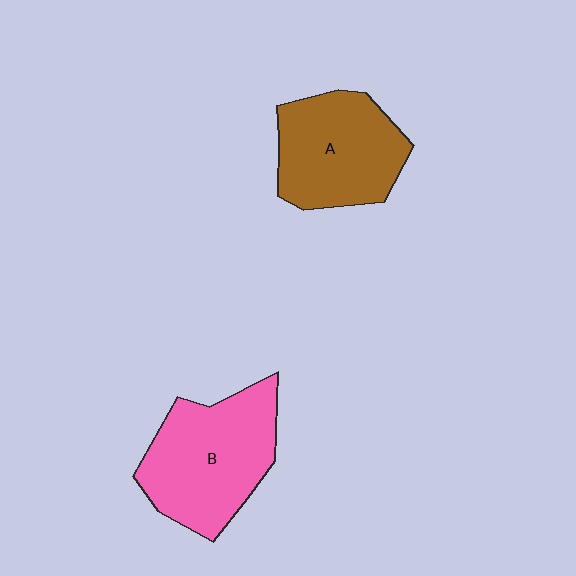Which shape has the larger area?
Shape B (pink).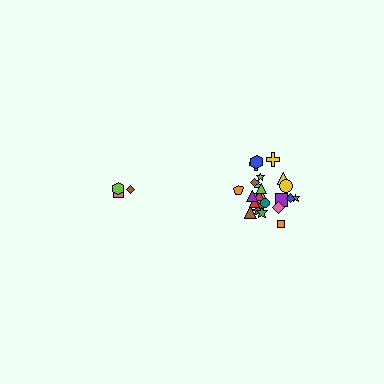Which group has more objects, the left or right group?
The right group.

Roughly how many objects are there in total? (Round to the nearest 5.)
Roughly 30 objects in total.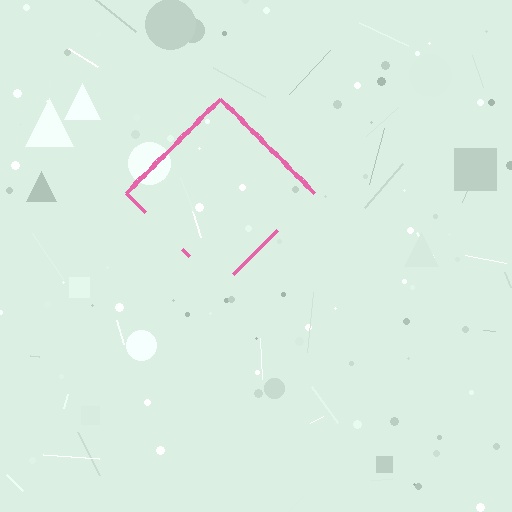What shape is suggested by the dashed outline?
The dashed outline suggests a diamond.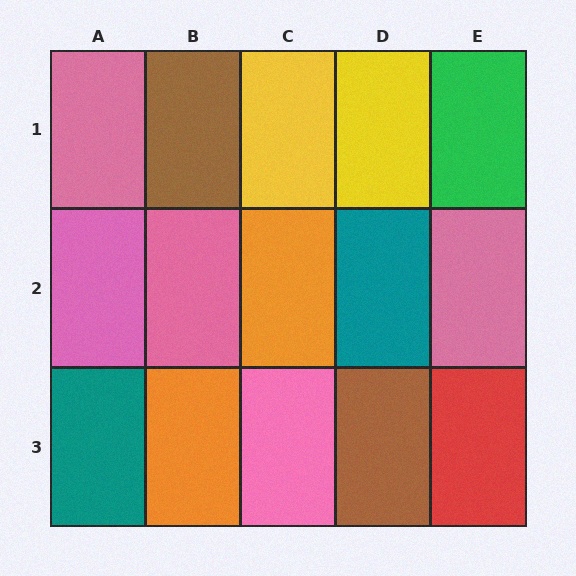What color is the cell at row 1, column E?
Green.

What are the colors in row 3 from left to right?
Teal, orange, pink, brown, red.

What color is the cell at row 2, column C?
Orange.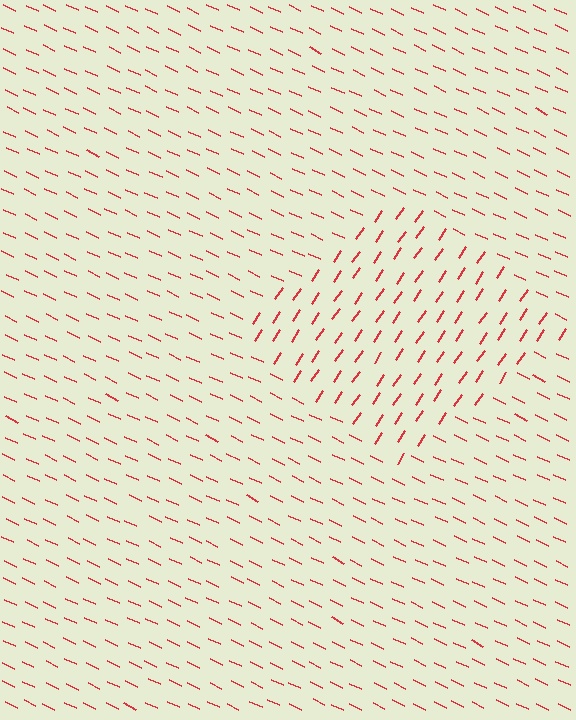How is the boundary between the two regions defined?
The boundary is defined purely by a change in line orientation (approximately 81 degrees difference). All lines are the same color and thickness.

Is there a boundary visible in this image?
Yes, there is a texture boundary formed by a change in line orientation.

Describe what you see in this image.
The image is filled with small red line segments. A diamond region in the image has lines oriented differently from the surrounding lines, creating a visible texture boundary.